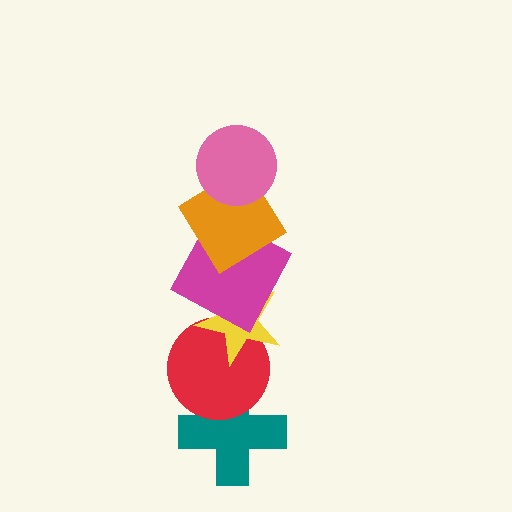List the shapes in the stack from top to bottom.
From top to bottom: the pink circle, the orange diamond, the magenta square, the yellow star, the red circle, the teal cross.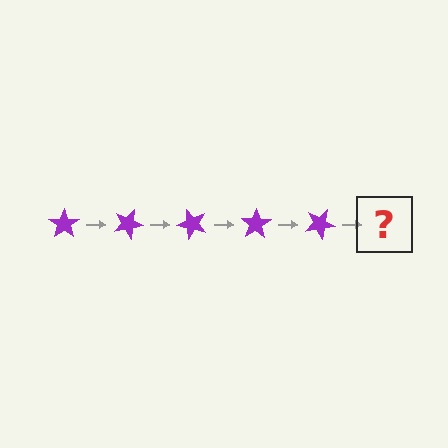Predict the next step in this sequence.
The next step is a purple star rotated 125 degrees.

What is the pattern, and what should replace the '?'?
The pattern is that the star rotates 25 degrees each step. The '?' should be a purple star rotated 125 degrees.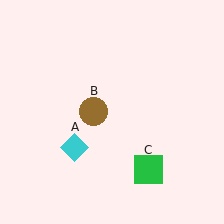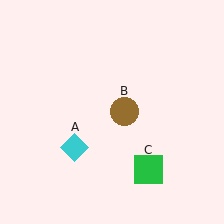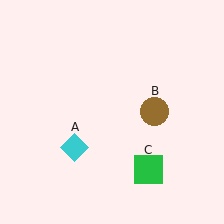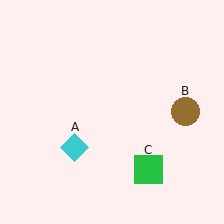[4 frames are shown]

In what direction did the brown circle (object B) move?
The brown circle (object B) moved right.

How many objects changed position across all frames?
1 object changed position: brown circle (object B).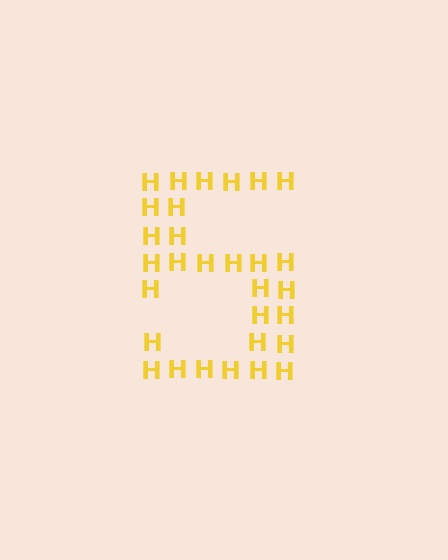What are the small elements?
The small elements are letter H's.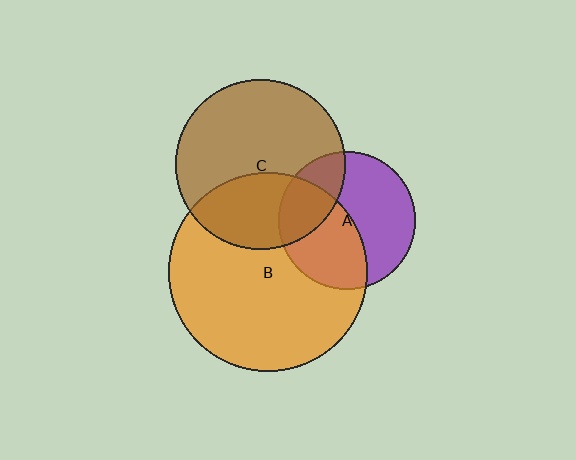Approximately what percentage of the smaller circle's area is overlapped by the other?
Approximately 45%.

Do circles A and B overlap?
Yes.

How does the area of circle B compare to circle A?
Approximately 2.1 times.